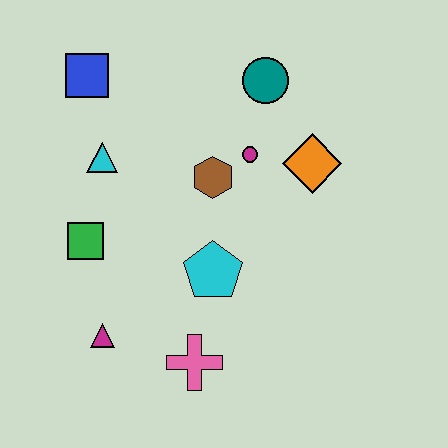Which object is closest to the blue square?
The cyan triangle is closest to the blue square.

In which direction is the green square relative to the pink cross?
The green square is above the pink cross.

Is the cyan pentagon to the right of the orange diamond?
No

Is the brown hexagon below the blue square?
Yes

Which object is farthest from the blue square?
The pink cross is farthest from the blue square.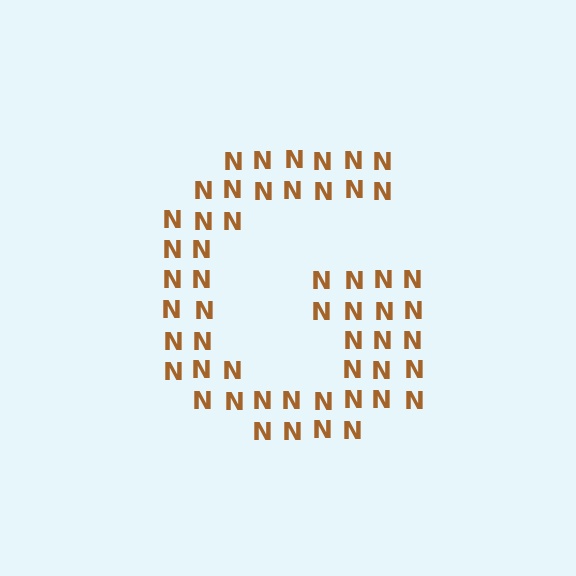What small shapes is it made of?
It is made of small letter N's.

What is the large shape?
The large shape is the letter G.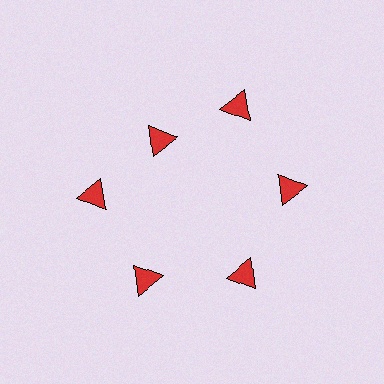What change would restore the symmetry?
The symmetry would be restored by moving it outward, back onto the ring so that all 6 triangles sit at equal angles and equal distance from the center.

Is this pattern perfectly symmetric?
No. The 6 red triangles are arranged in a ring, but one element near the 11 o'clock position is pulled inward toward the center, breaking the 6-fold rotational symmetry.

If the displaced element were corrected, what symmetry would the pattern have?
It would have 6-fold rotational symmetry — the pattern would map onto itself every 60 degrees.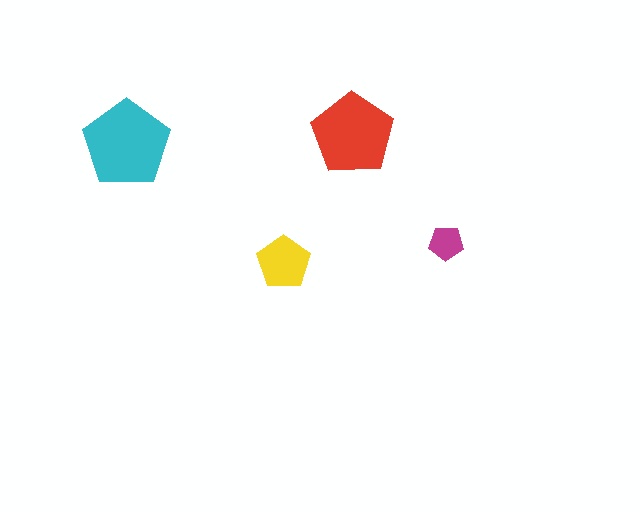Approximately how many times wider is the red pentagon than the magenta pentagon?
About 2.5 times wider.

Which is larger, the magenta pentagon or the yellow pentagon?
The yellow one.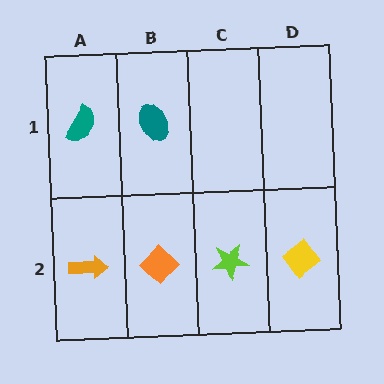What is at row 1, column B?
A teal ellipse.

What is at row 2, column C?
A lime star.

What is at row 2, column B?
An orange diamond.